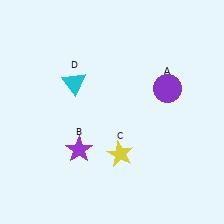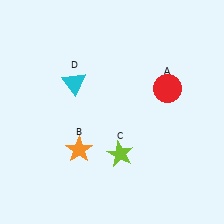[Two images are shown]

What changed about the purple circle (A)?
In Image 1, A is purple. In Image 2, it changed to red.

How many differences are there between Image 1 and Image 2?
There are 3 differences between the two images.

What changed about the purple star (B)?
In Image 1, B is purple. In Image 2, it changed to orange.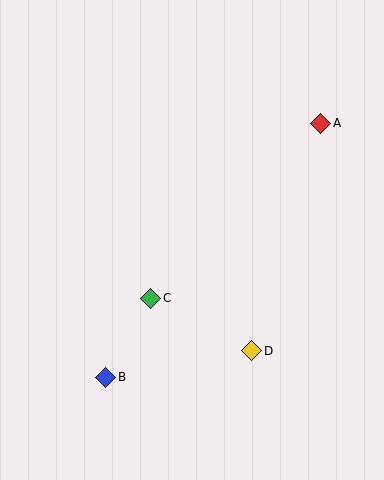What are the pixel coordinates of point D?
Point D is at (252, 351).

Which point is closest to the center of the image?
Point C at (151, 298) is closest to the center.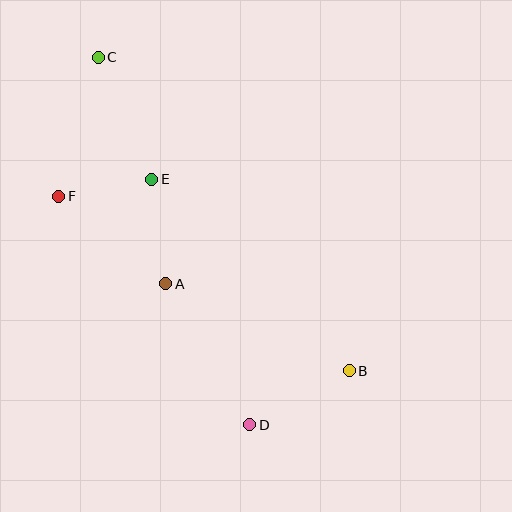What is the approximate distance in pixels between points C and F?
The distance between C and F is approximately 144 pixels.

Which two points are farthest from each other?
Points B and C are farthest from each other.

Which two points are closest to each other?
Points E and F are closest to each other.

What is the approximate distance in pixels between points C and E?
The distance between C and E is approximately 133 pixels.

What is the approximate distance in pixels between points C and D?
The distance between C and D is approximately 398 pixels.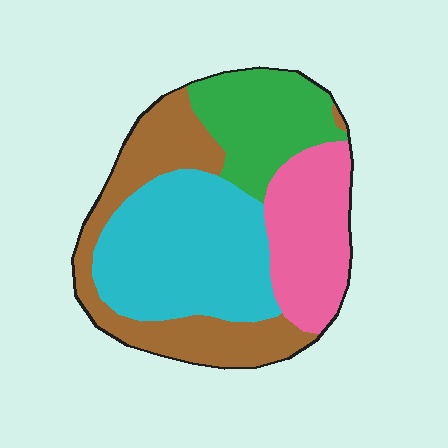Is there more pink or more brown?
Brown.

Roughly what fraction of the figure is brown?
Brown takes up about one quarter (1/4) of the figure.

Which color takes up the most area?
Cyan, at roughly 35%.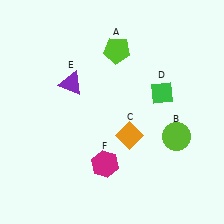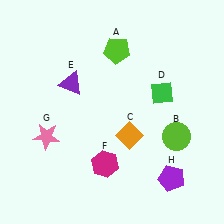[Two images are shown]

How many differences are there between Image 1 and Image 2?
There are 2 differences between the two images.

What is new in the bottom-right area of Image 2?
A purple pentagon (H) was added in the bottom-right area of Image 2.